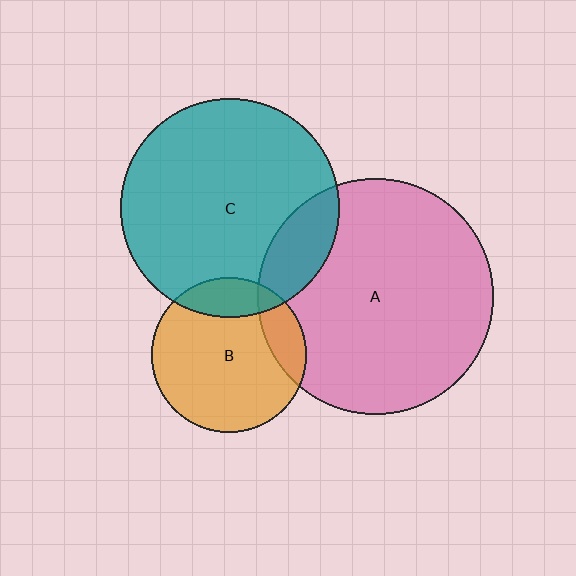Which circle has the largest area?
Circle A (pink).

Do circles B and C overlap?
Yes.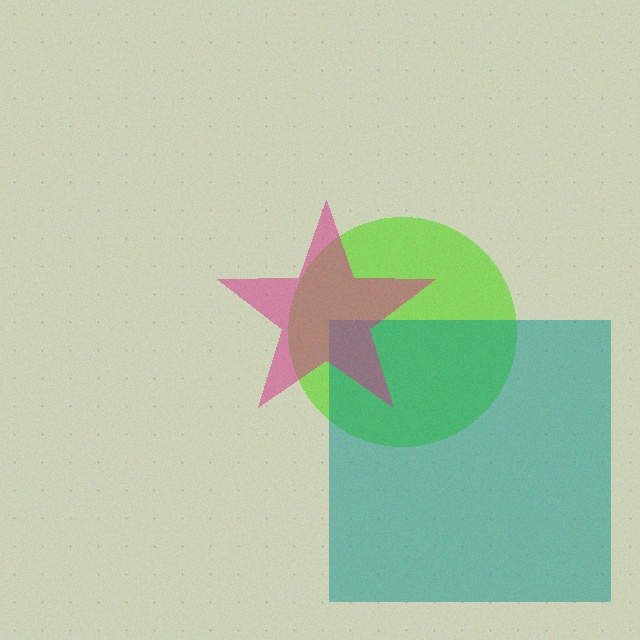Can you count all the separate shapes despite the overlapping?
Yes, there are 3 separate shapes.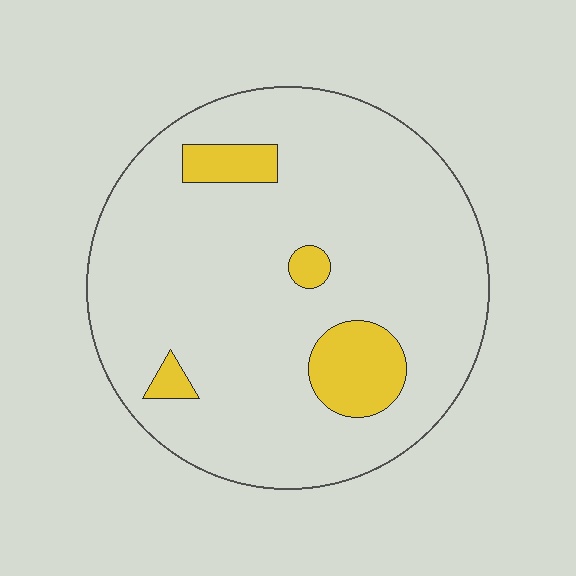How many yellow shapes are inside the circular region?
4.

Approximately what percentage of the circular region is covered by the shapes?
Approximately 10%.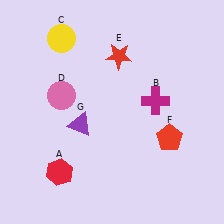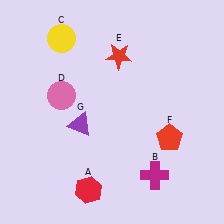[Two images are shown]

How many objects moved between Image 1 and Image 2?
2 objects moved between the two images.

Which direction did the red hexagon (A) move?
The red hexagon (A) moved right.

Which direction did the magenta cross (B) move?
The magenta cross (B) moved down.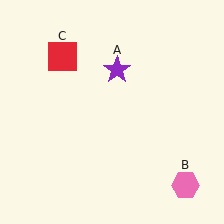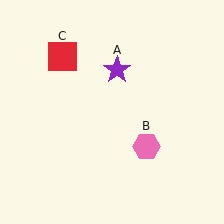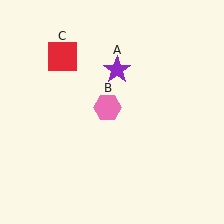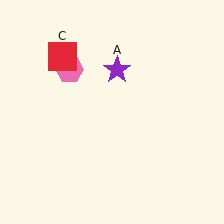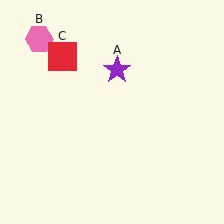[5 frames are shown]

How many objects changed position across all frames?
1 object changed position: pink hexagon (object B).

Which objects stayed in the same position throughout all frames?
Purple star (object A) and red square (object C) remained stationary.